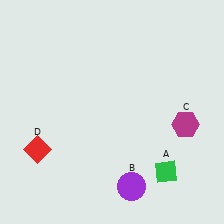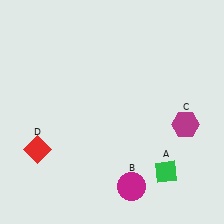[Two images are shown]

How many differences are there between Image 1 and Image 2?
There is 1 difference between the two images.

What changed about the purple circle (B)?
In Image 1, B is purple. In Image 2, it changed to magenta.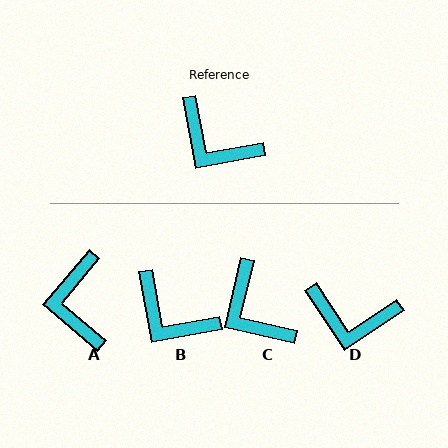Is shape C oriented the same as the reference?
No, it is off by about 24 degrees.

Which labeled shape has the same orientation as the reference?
B.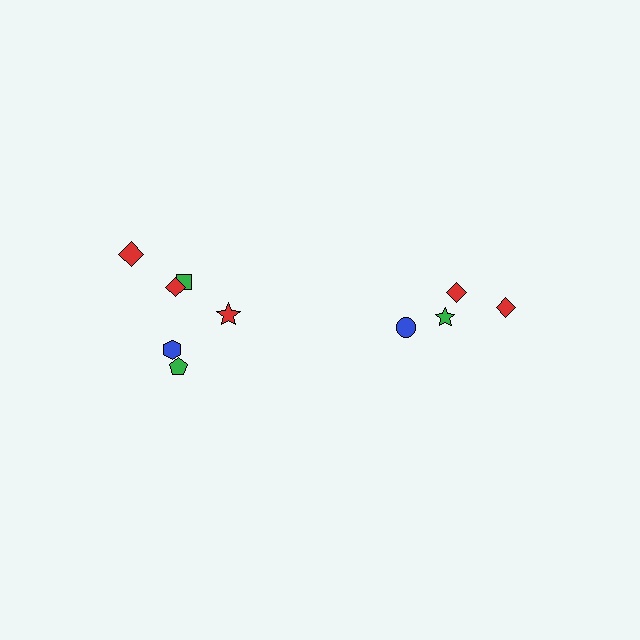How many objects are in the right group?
There are 4 objects.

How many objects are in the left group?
There are 6 objects.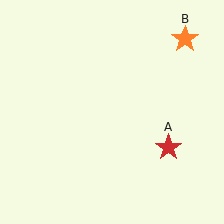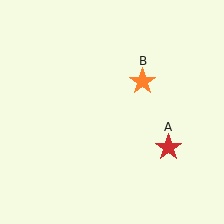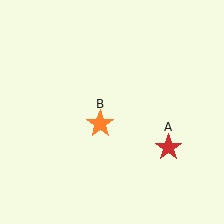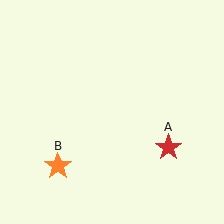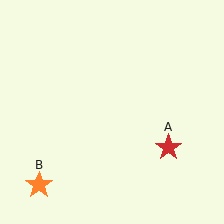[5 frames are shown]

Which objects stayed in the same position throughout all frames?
Red star (object A) remained stationary.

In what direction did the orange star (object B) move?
The orange star (object B) moved down and to the left.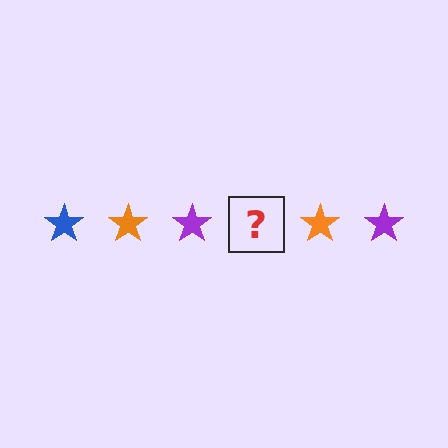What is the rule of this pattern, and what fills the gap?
The rule is that the pattern cycles through blue, orange, purple stars. The gap should be filled with a blue star.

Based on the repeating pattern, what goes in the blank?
The blank should be a blue star.